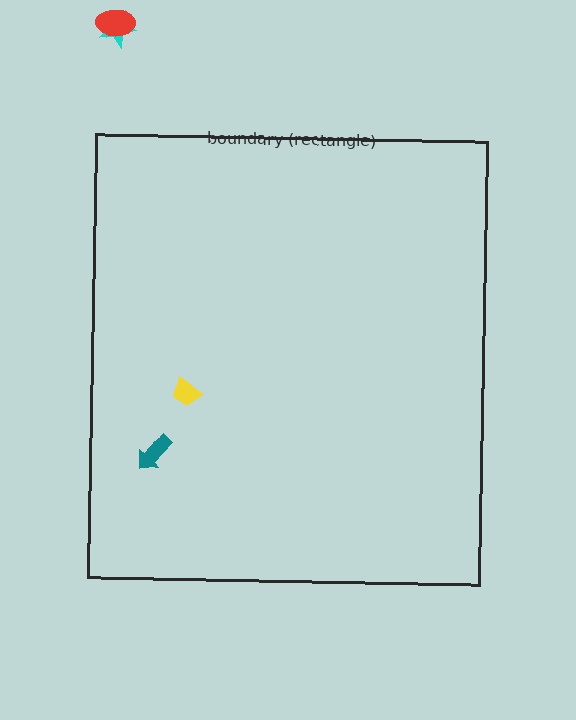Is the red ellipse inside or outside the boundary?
Outside.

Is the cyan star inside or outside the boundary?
Outside.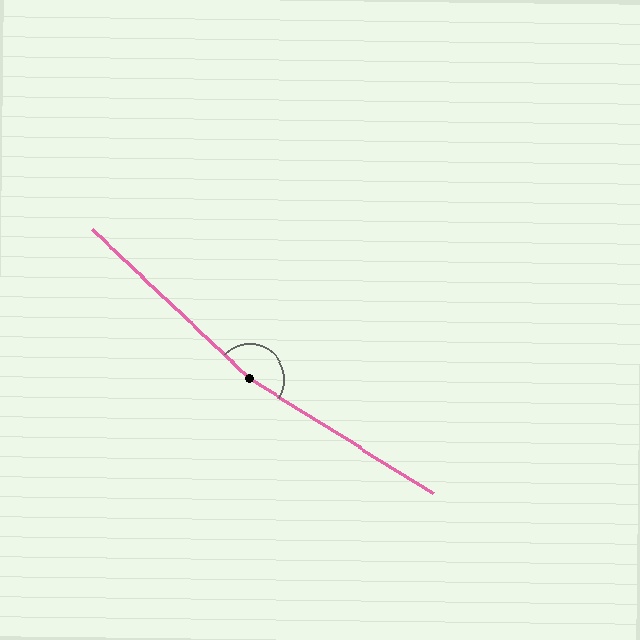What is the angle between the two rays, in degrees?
Approximately 168 degrees.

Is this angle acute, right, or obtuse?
It is obtuse.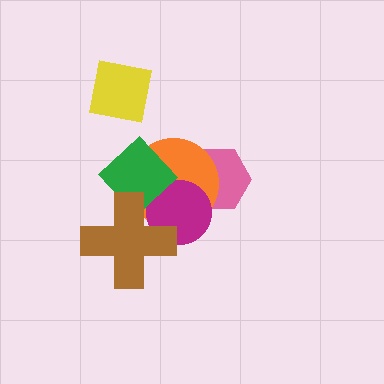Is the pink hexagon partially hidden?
Yes, it is partially covered by another shape.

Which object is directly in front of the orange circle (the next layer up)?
The magenta circle is directly in front of the orange circle.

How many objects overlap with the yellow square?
0 objects overlap with the yellow square.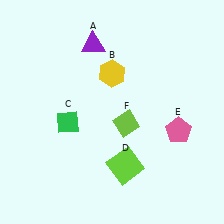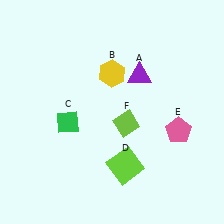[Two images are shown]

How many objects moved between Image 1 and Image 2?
1 object moved between the two images.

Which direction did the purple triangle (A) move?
The purple triangle (A) moved right.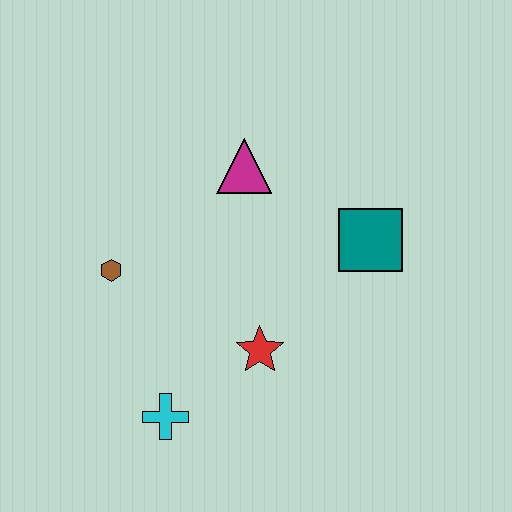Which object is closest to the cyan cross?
The red star is closest to the cyan cross.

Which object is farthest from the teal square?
The cyan cross is farthest from the teal square.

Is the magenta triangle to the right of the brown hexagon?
Yes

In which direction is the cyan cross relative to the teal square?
The cyan cross is to the left of the teal square.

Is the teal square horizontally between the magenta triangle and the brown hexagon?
No